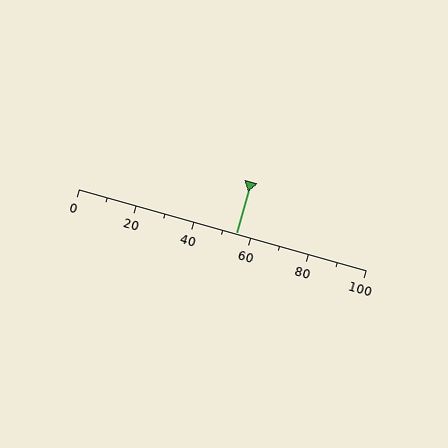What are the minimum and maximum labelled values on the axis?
The axis runs from 0 to 100.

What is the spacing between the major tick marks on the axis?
The major ticks are spaced 20 apart.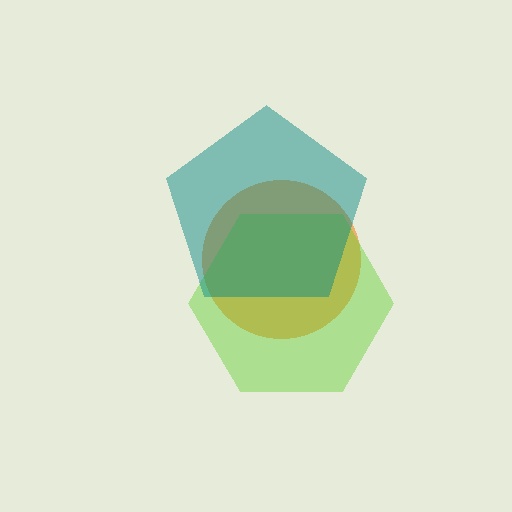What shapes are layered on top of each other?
The layered shapes are: an orange circle, a lime hexagon, a teal pentagon.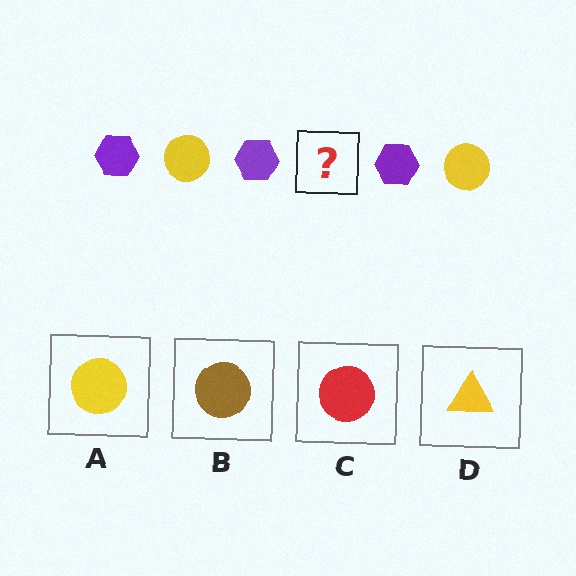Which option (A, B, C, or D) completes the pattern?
A.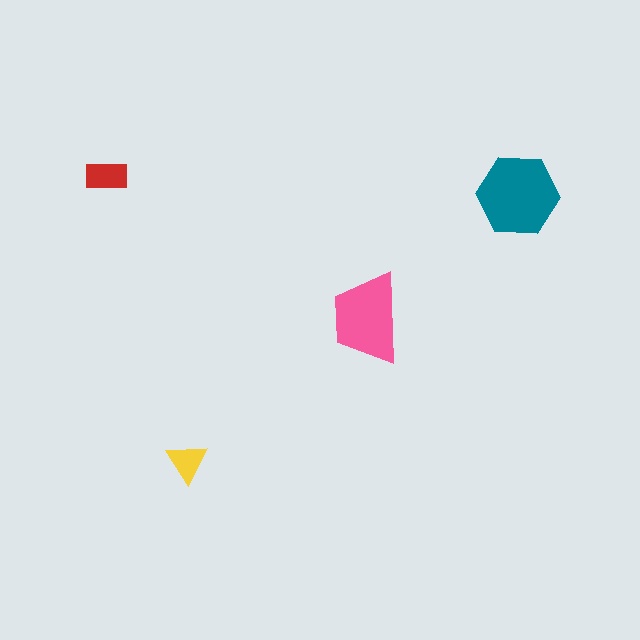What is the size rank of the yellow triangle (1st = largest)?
4th.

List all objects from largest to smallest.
The teal hexagon, the pink trapezoid, the red rectangle, the yellow triangle.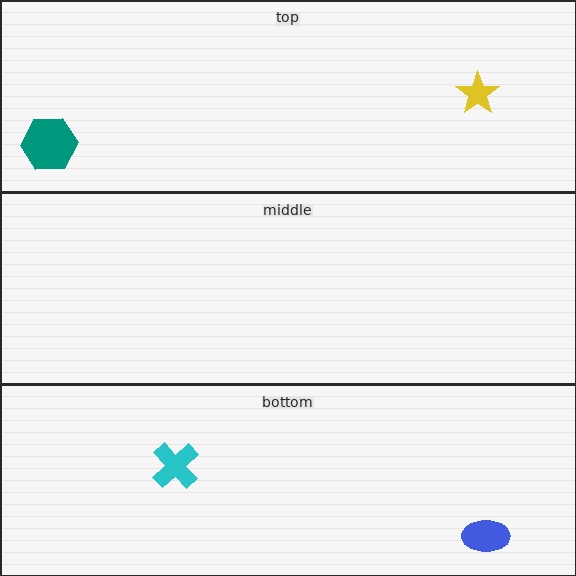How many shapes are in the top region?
2.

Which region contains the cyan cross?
The bottom region.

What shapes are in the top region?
The yellow star, the teal hexagon.